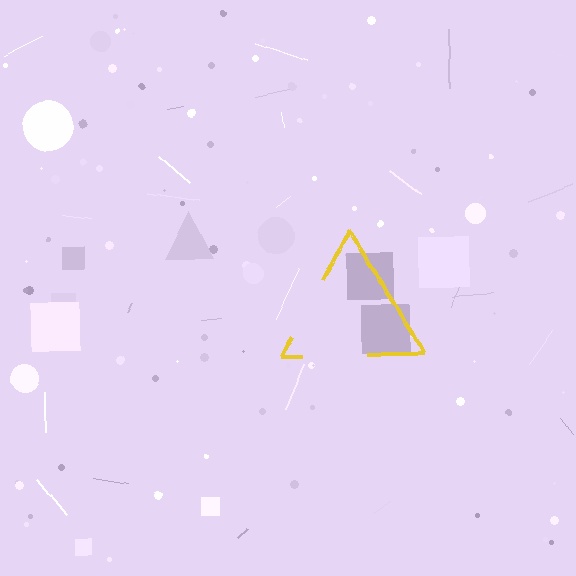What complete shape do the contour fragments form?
The contour fragments form a triangle.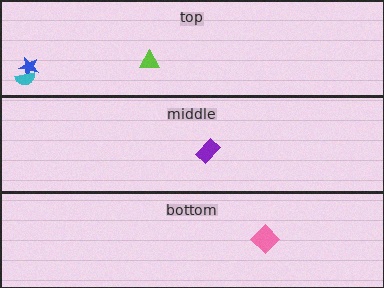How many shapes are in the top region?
3.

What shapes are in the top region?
The lime triangle, the blue star, the cyan semicircle.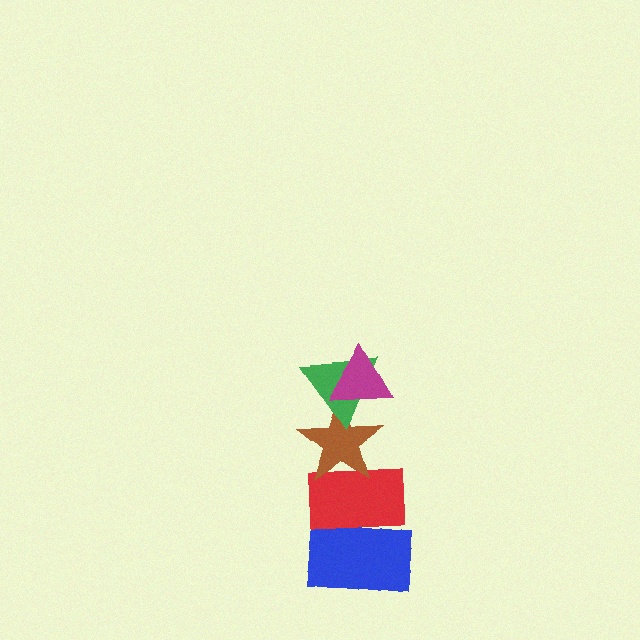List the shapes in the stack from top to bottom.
From top to bottom: the magenta triangle, the green triangle, the brown star, the red rectangle, the blue rectangle.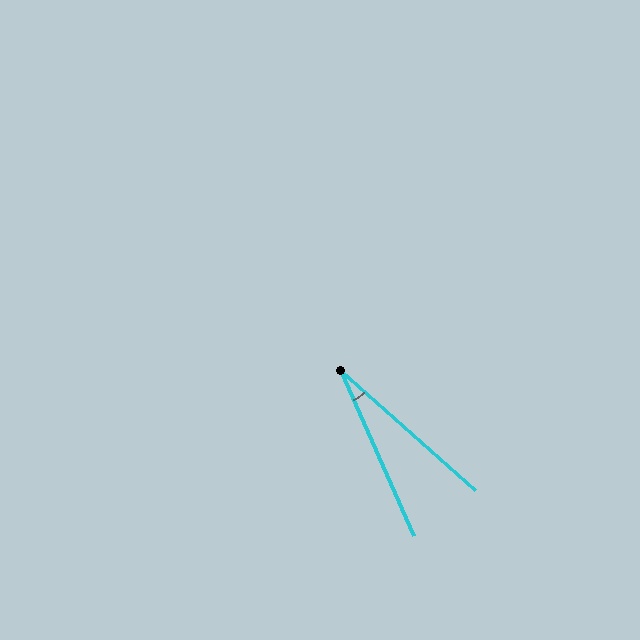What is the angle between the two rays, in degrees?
Approximately 25 degrees.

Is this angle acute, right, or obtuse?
It is acute.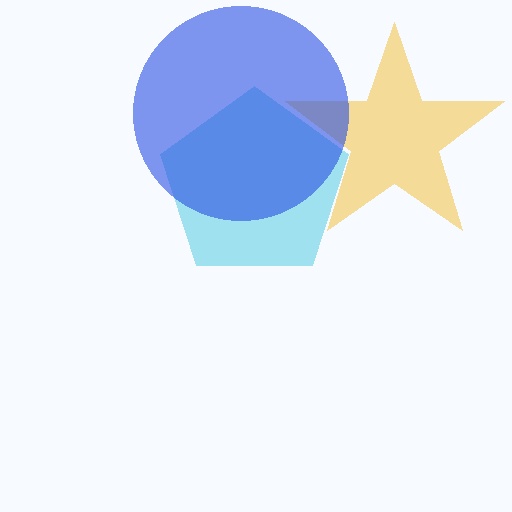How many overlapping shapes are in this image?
There are 3 overlapping shapes in the image.